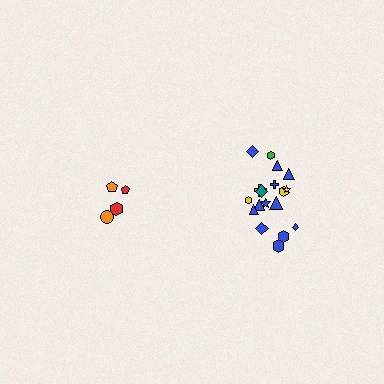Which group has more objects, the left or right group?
The right group.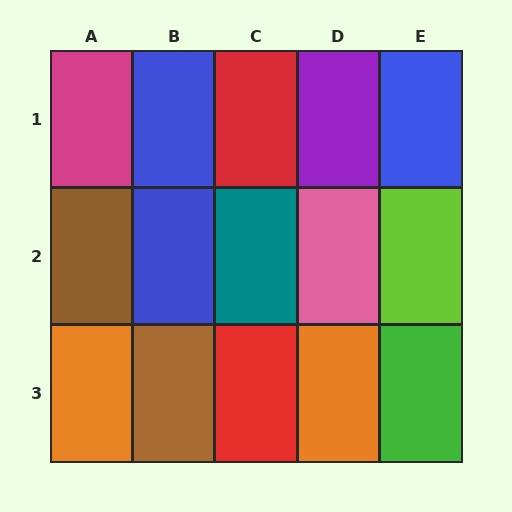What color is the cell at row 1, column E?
Blue.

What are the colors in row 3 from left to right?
Orange, brown, red, orange, green.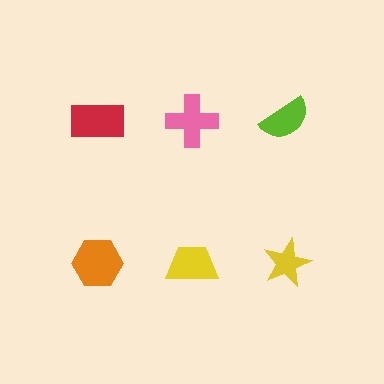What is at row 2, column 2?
A yellow trapezoid.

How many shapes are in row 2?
3 shapes.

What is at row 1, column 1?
A red rectangle.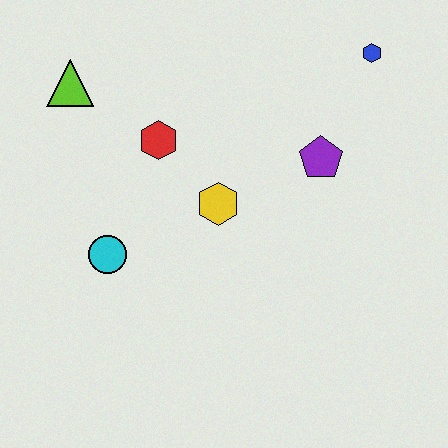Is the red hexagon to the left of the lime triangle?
No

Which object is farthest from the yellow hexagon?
The blue hexagon is farthest from the yellow hexagon.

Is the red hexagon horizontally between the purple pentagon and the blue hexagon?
No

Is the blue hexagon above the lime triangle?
Yes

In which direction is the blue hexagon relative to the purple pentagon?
The blue hexagon is above the purple pentagon.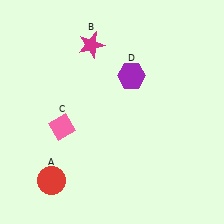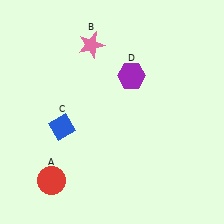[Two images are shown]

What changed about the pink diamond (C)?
In Image 1, C is pink. In Image 2, it changed to blue.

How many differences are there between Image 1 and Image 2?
There are 2 differences between the two images.